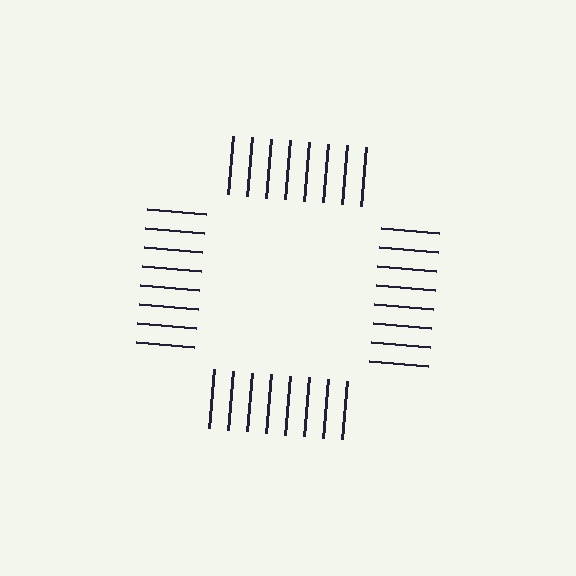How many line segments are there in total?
32 — 8 along each of the 4 edges.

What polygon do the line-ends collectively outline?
An illusory square — the line segments terminate on its edges but no continuous stroke is drawn.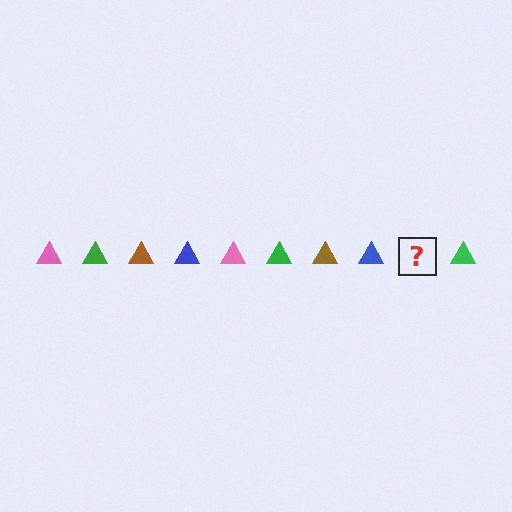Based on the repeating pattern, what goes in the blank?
The blank should be a pink triangle.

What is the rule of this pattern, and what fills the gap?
The rule is that the pattern cycles through pink, green, brown, blue triangles. The gap should be filled with a pink triangle.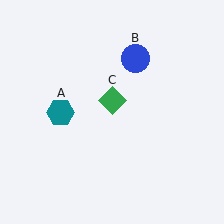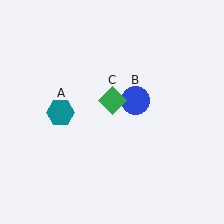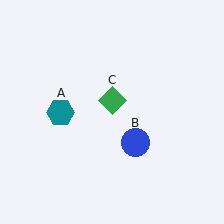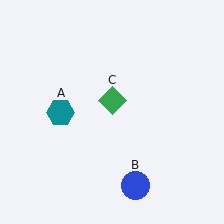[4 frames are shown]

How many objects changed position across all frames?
1 object changed position: blue circle (object B).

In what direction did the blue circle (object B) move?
The blue circle (object B) moved down.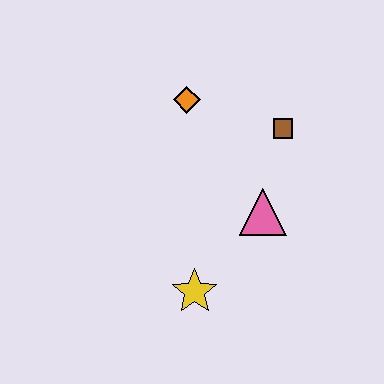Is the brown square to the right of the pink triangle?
Yes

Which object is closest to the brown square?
The pink triangle is closest to the brown square.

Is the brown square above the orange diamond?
No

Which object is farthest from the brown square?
The yellow star is farthest from the brown square.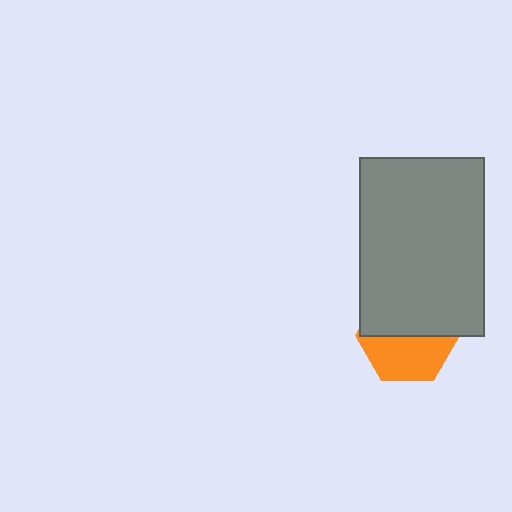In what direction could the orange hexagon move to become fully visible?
The orange hexagon could move down. That would shift it out from behind the gray rectangle entirely.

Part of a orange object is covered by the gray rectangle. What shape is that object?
It is a hexagon.